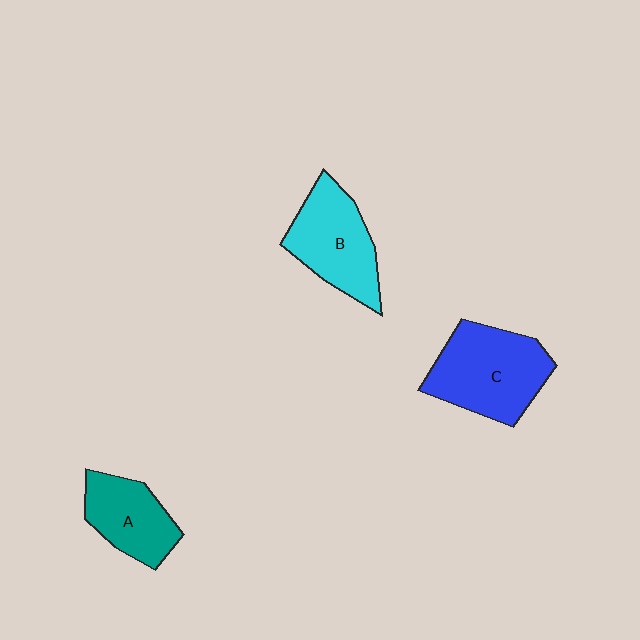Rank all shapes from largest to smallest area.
From largest to smallest: C (blue), B (cyan), A (teal).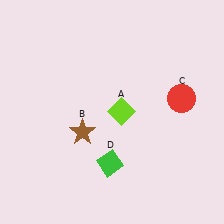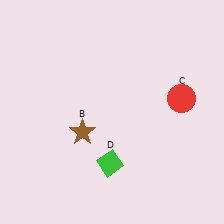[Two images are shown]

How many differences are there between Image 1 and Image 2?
There is 1 difference between the two images.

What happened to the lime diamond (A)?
The lime diamond (A) was removed in Image 2. It was in the top-right area of Image 1.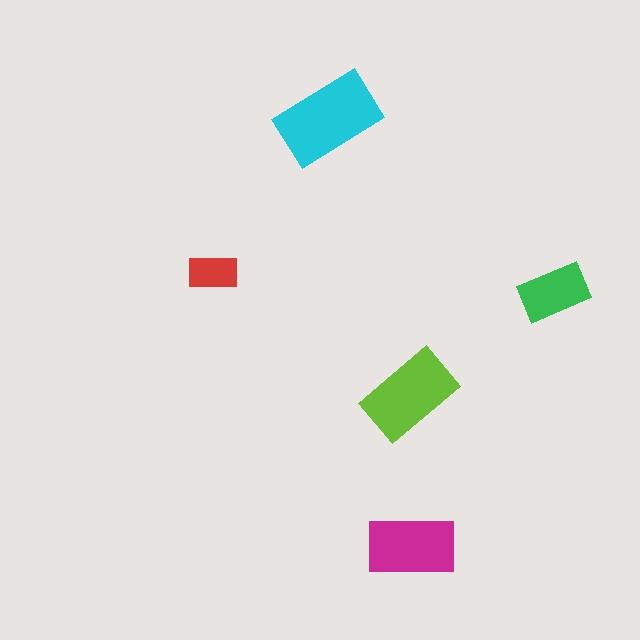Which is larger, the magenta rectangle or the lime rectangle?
The lime one.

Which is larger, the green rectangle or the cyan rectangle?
The cyan one.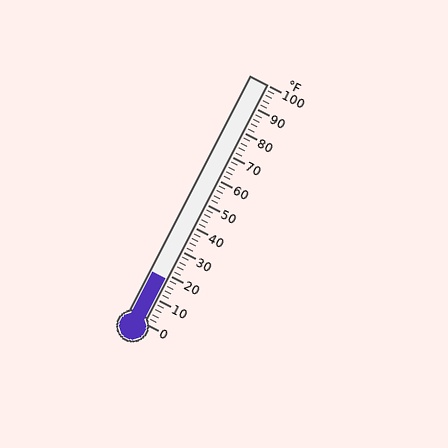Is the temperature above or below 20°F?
The temperature is below 20°F.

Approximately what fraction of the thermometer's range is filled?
The thermometer is filled to approximately 20% of its range.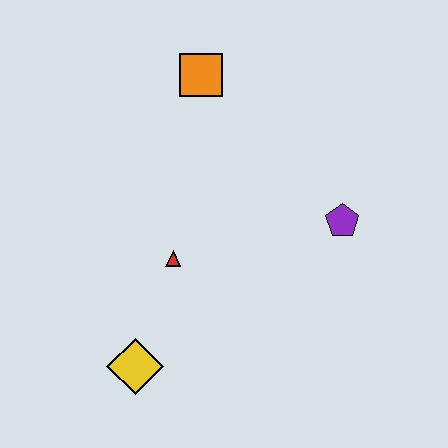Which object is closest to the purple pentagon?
The red triangle is closest to the purple pentagon.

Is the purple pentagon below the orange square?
Yes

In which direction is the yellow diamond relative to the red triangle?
The yellow diamond is below the red triangle.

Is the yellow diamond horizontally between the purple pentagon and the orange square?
No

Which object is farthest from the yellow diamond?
The orange square is farthest from the yellow diamond.